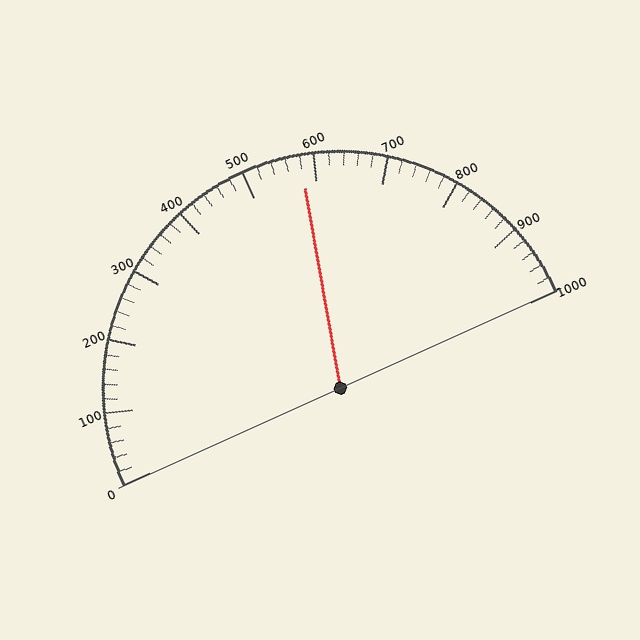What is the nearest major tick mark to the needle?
The nearest major tick mark is 600.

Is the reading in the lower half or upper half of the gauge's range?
The reading is in the upper half of the range (0 to 1000).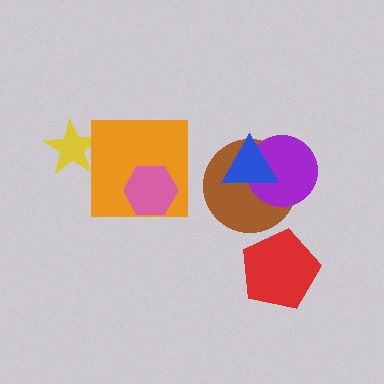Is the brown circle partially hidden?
Yes, it is partially covered by another shape.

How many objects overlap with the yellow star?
0 objects overlap with the yellow star.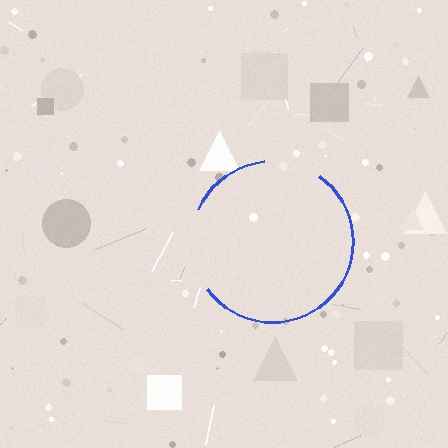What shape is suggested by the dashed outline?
The dashed outline suggests a circle.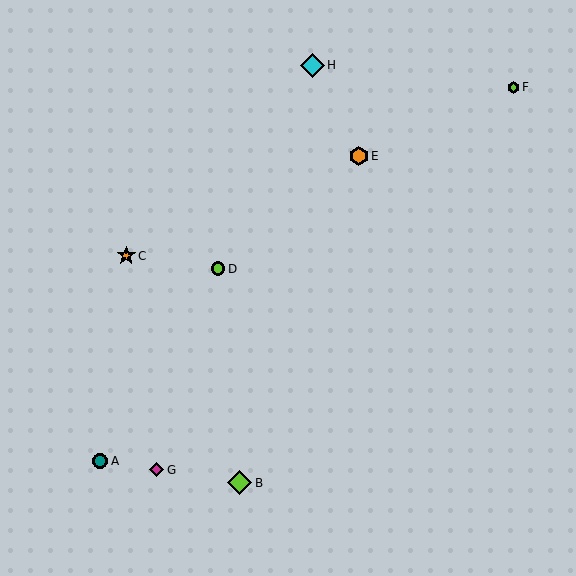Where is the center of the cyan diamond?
The center of the cyan diamond is at (312, 65).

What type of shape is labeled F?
Shape F is a lime hexagon.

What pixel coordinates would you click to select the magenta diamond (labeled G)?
Click at (157, 470) to select the magenta diamond G.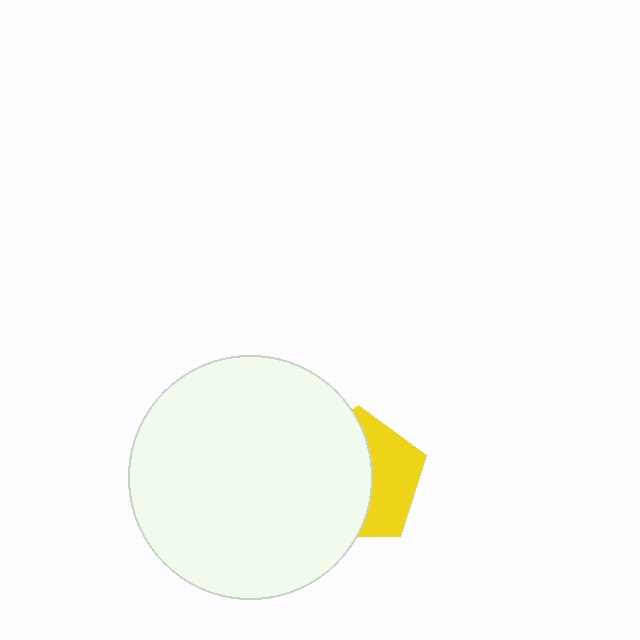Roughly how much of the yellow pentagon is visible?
A small part of it is visible (roughly 41%).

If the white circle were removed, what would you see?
You would see the complete yellow pentagon.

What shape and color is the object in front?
The object in front is a white circle.